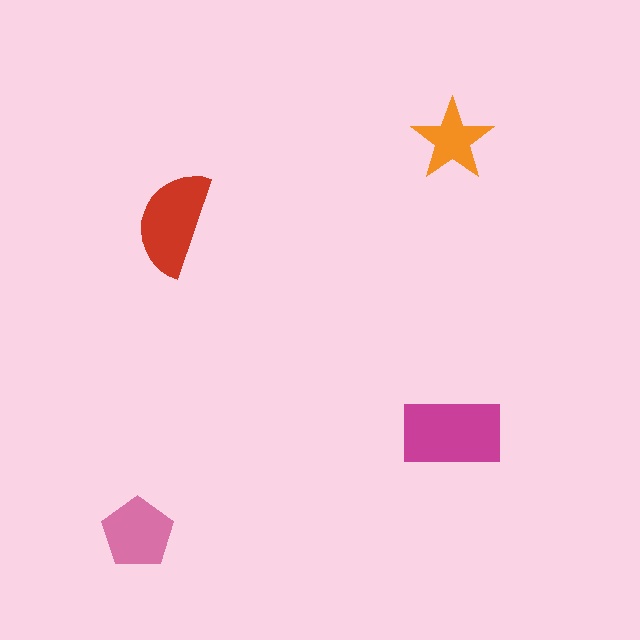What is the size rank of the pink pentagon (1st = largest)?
3rd.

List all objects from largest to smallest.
The magenta rectangle, the red semicircle, the pink pentagon, the orange star.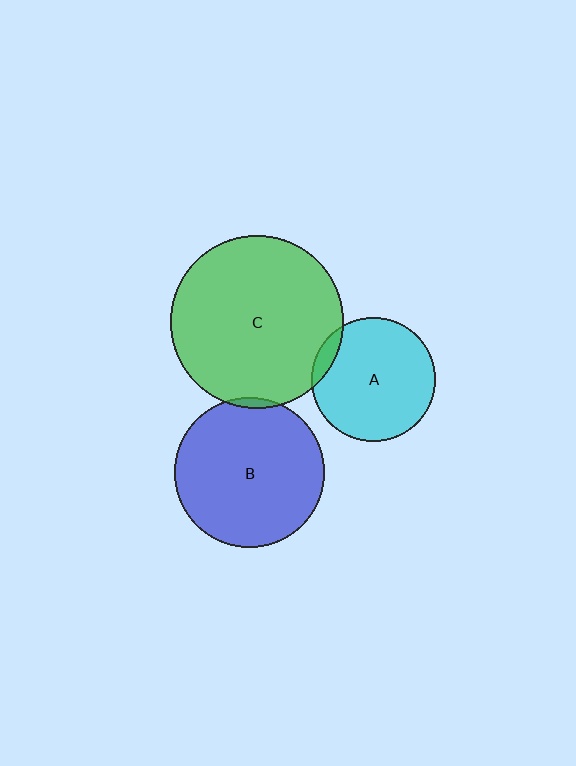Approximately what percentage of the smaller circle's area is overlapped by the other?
Approximately 5%.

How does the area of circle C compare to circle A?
Approximately 2.0 times.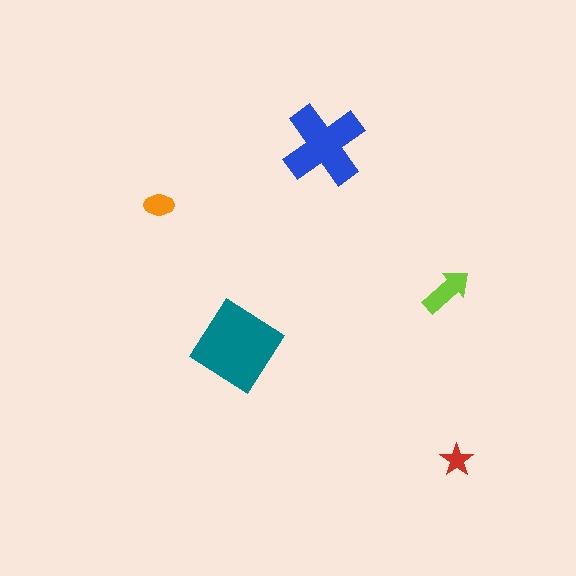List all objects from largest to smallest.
The teal diamond, the blue cross, the lime arrow, the orange ellipse, the red star.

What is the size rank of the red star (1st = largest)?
5th.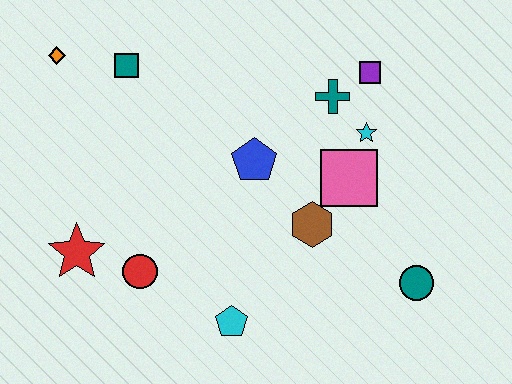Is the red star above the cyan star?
No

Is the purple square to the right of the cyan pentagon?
Yes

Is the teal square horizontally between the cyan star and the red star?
Yes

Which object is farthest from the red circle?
The purple square is farthest from the red circle.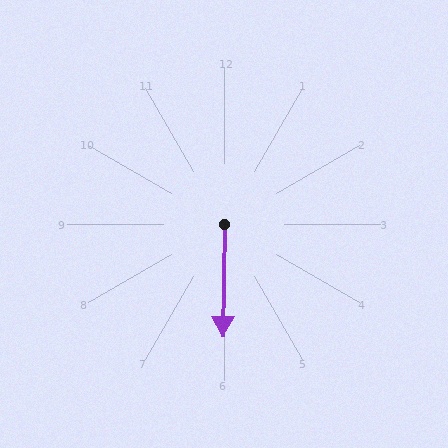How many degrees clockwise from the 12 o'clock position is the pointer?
Approximately 181 degrees.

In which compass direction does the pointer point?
South.